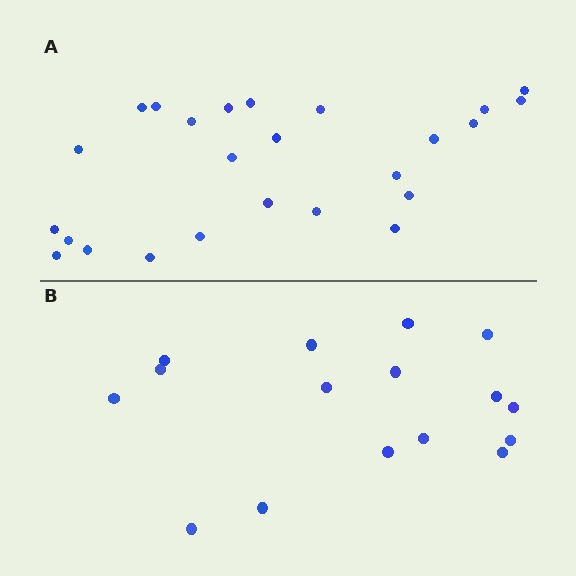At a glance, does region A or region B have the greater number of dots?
Region A (the top region) has more dots.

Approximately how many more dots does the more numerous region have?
Region A has roughly 8 or so more dots than region B.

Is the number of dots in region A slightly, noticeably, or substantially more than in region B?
Region A has substantially more. The ratio is roughly 1.6 to 1.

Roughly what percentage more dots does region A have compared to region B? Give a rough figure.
About 55% more.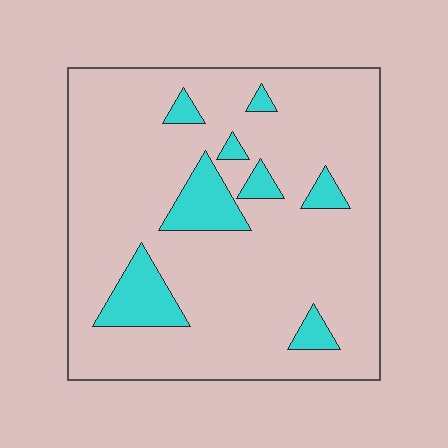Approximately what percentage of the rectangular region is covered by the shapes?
Approximately 15%.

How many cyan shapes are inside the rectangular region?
8.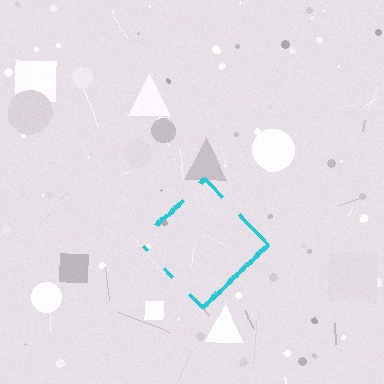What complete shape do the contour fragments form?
The contour fragments form a diamond.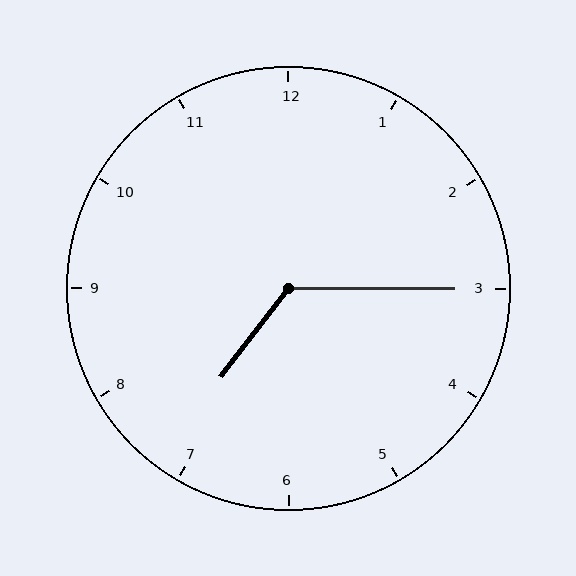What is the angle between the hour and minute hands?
Approximately 128 degrees.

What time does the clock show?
7:15.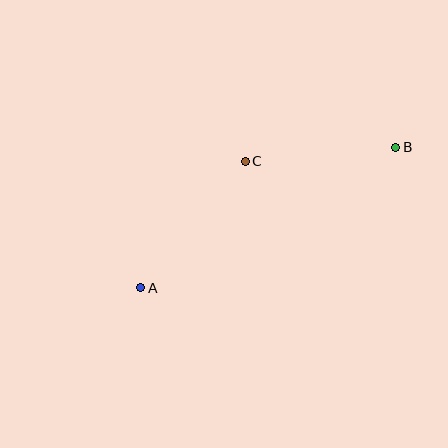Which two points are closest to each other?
Points B and C are closest to each other.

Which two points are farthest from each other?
Points A and B are farthest from each other.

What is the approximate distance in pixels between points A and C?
The distance between A and C is approximately 164 pixels.